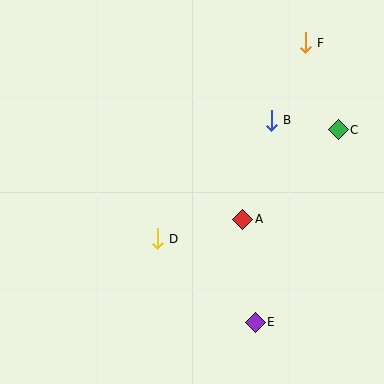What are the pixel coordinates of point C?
Point C is at (338, 130).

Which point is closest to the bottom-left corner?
Point D is closest to the bottom-left corner.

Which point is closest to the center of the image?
Point A at (243, 219) is closest to the center.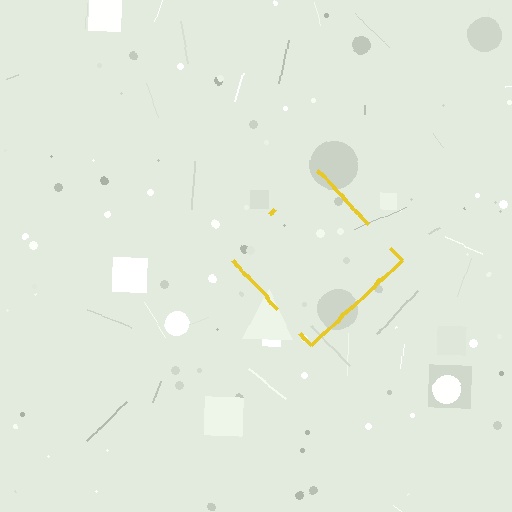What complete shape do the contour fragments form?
The contour fragments form a diamond.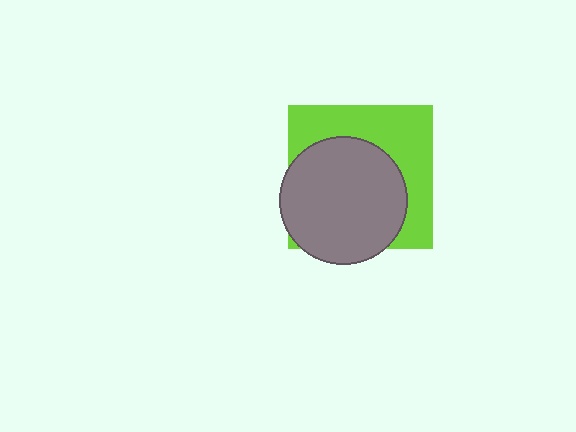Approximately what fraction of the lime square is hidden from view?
Roughly 56% of the lime square is hidden behind the gray circle.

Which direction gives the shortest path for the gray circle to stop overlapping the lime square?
Moving toward the lower-left gives the shortest separation.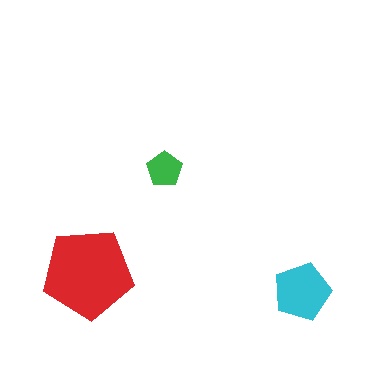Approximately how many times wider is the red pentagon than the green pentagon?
About 2.5 times wider.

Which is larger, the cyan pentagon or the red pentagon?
The red one.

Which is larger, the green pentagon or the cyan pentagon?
The cyan one.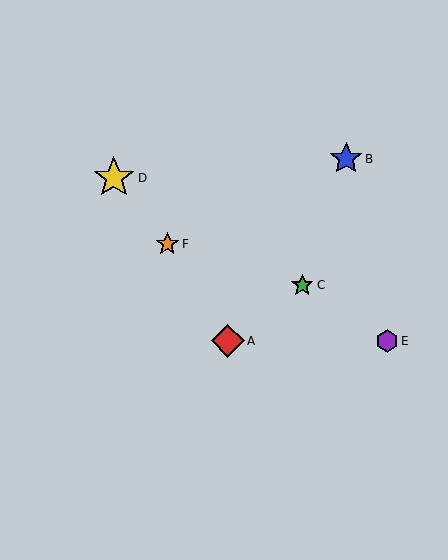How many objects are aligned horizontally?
2 objects (A, E) are aligned horizontally.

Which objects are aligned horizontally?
Objects A, E are aligned horizontally.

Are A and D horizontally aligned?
No, A is at y≈341 and D is at y≈178.